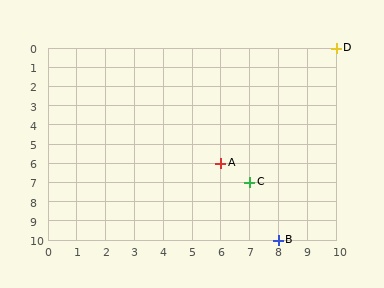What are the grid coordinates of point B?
Point B is at grid coordinates (8, 10).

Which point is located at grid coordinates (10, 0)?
Point D is at (10, 0).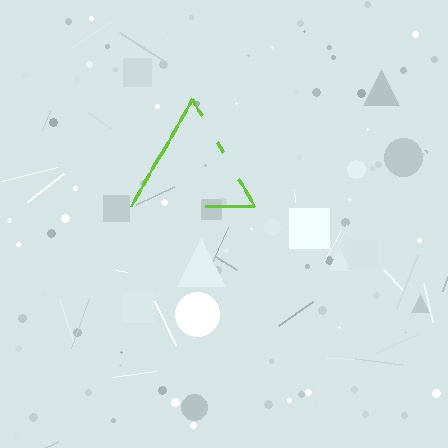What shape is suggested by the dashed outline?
The dashed outline suggests a triangle.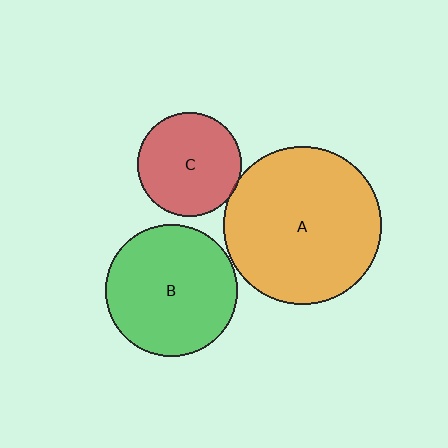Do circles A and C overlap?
Yes.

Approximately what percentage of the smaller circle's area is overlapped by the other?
Approximately 5%.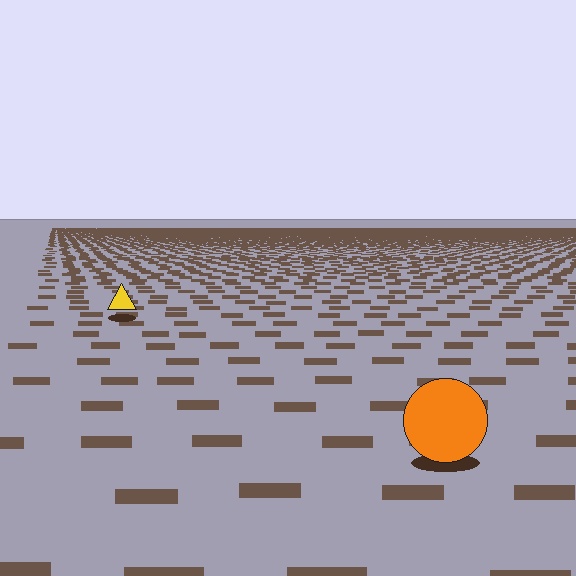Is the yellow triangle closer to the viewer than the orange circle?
No. The orange circle is closer — you can tell from the texture gradient: the ground texture is coarser near it.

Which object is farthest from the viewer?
The yellow triangle is farthest from the viewer. It appears smaller and the ground texture around it is denser.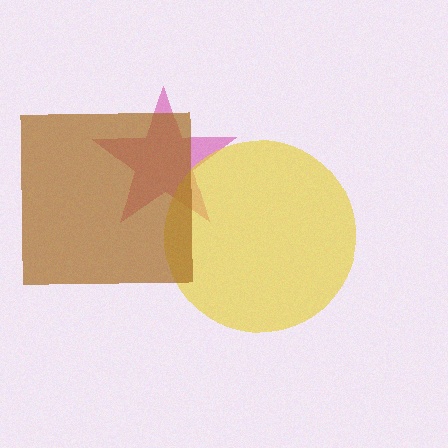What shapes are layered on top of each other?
The layered shapes are: a magenta star, a yellow circle, a brown square.